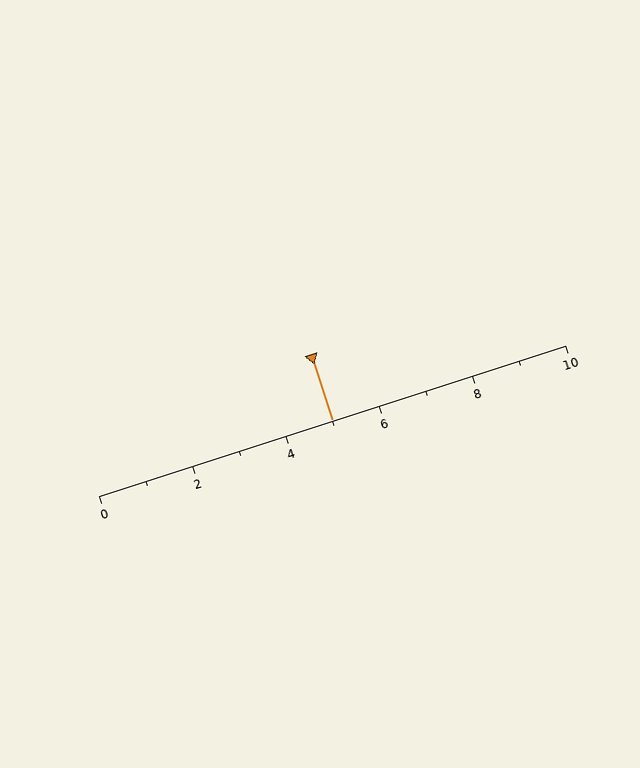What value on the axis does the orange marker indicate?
The marker indicates approximately 5.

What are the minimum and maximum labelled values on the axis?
The axis runs from 0 to 10.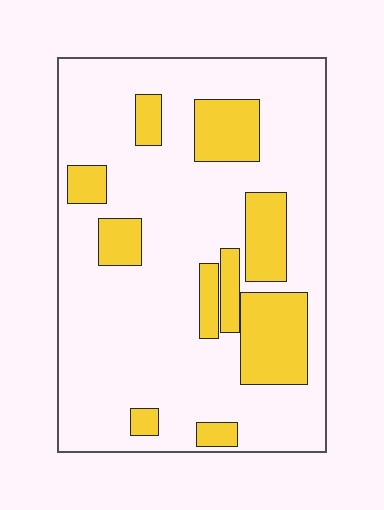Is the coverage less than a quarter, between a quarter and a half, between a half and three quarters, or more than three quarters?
Less than a quarter.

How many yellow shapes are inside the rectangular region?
10.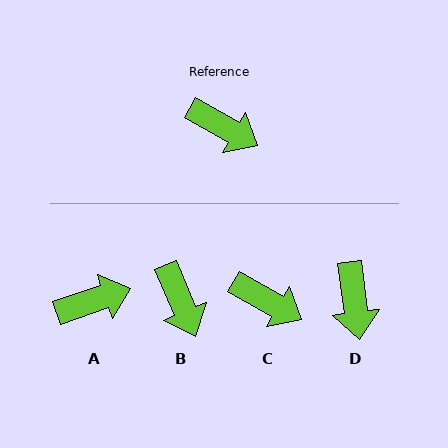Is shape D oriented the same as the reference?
No, it is off by about 53 degrees.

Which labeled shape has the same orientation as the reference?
C.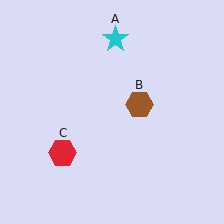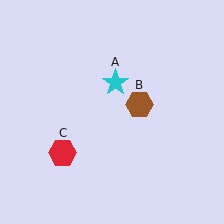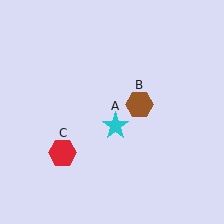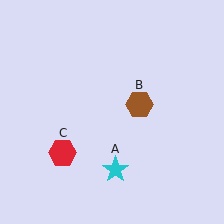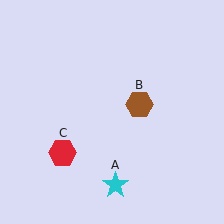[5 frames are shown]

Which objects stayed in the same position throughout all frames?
Brown hexagon (object B) and red hexagon (object C) remained stationary.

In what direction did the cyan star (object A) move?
The cyan star (object A) moved down.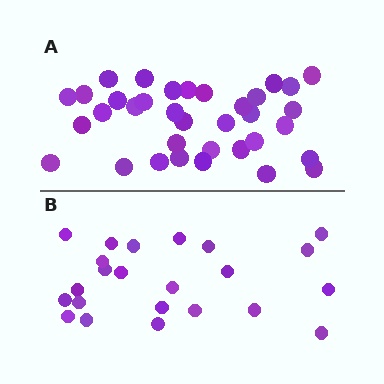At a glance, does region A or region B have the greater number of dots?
Region A (the top region) has more dots.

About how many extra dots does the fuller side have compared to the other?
Region A has roughly 12 or so more dots than region B.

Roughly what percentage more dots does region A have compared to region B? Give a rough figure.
About 50% more.